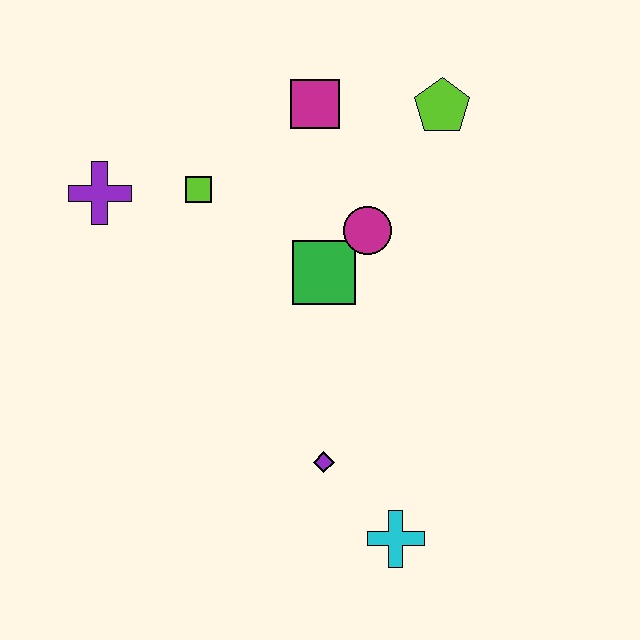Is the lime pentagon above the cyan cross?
Yes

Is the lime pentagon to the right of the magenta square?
Yes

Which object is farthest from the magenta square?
The cyan cross is farthest from the magenta square.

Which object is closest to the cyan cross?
The purple diamond is closest to the cyan cross.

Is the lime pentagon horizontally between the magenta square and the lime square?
No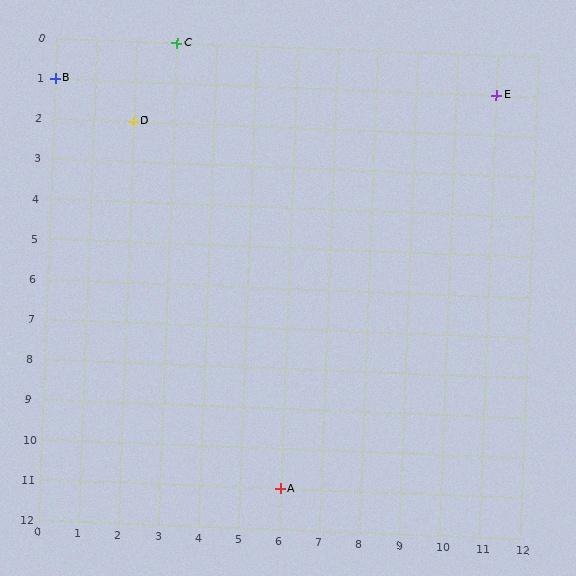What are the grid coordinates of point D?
Point D is at grid coordinates (2, 2).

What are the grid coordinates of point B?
Point B is at grid coordinates (0, 1).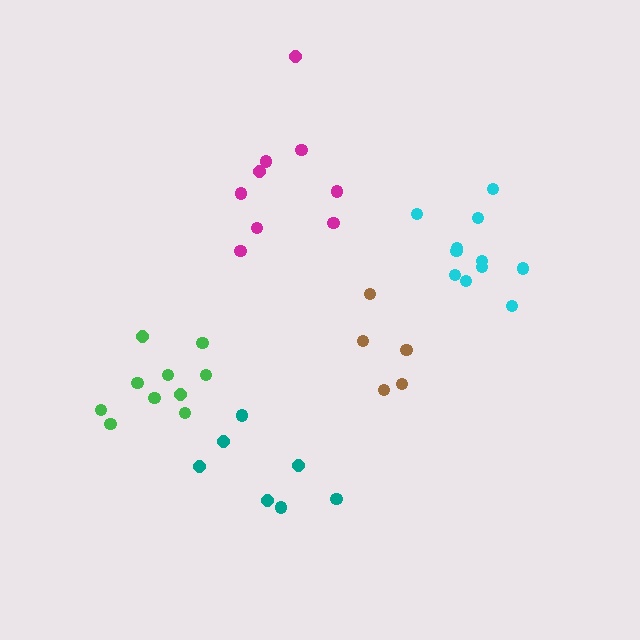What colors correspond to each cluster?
The clusters are colored: green, brown, magenta, teal, cyan.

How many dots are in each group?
Group 1: 10 dots, Group 2: 5 dots, Group 3: 9 dots, Group 4: 7 dots, Group 5: 11 dots (42 total).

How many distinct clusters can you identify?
There are 5 distinct clusters.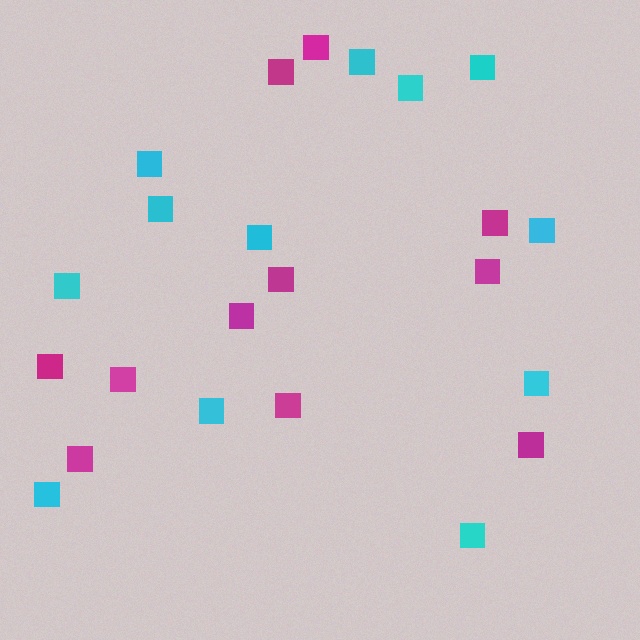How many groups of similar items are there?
There are 2 groups: one group of cyan squares (12) and one group of magenta squares (11).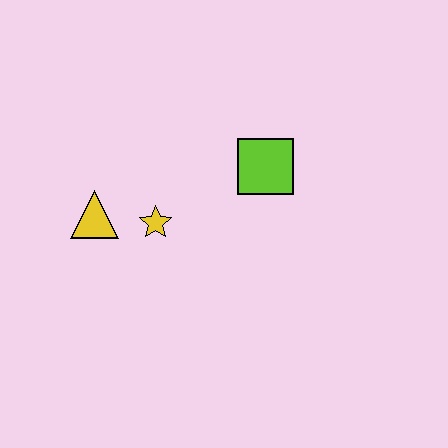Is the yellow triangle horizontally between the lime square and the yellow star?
No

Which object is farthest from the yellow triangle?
The lime square is farthest from the yellow triangle.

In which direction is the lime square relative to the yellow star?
The lime square is to the right of the yellow star.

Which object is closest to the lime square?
The yellow star is closest to the lime square.